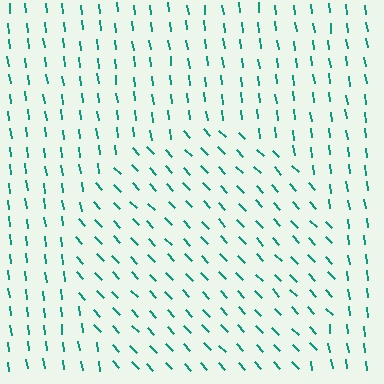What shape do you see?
I see a circle.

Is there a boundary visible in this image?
Yes, there is a texture boundary formed by a change in line orientation.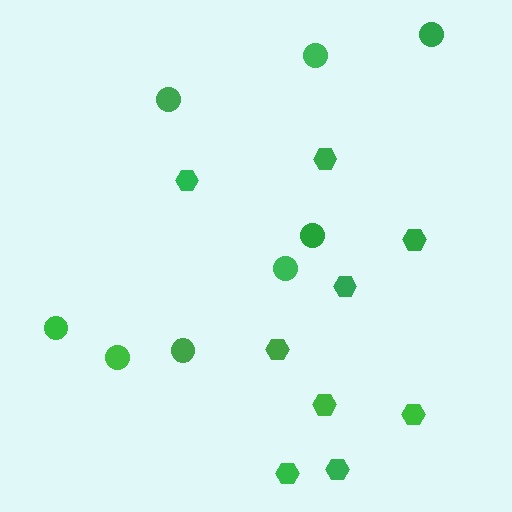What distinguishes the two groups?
There are 2 groups: one group of circles (8) and one group of hexagons (9).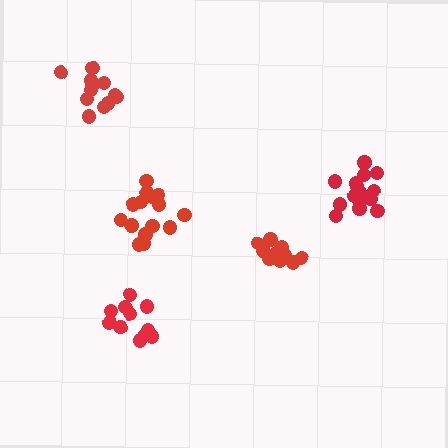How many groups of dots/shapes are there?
There are 5 groups.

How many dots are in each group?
Group 1: 15 dots, Group 2: 12 dots, Group 3: 13 dots, Group 4: 11 dots, Group 5: 15 dots (66 total).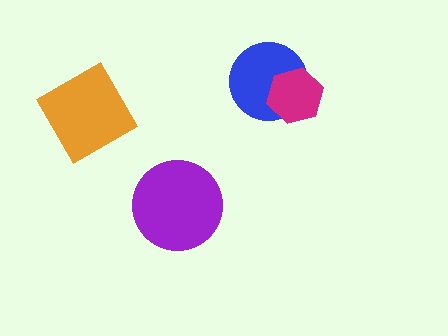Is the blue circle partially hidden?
Yes, it is partially covered by another shape.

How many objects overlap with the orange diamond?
0 objects overlap with the orange diamond.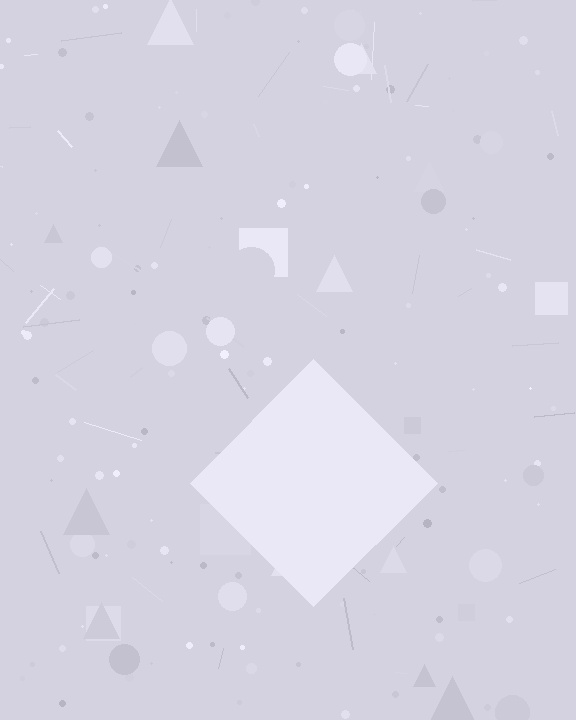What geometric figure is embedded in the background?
A diamond is embedded in the background.